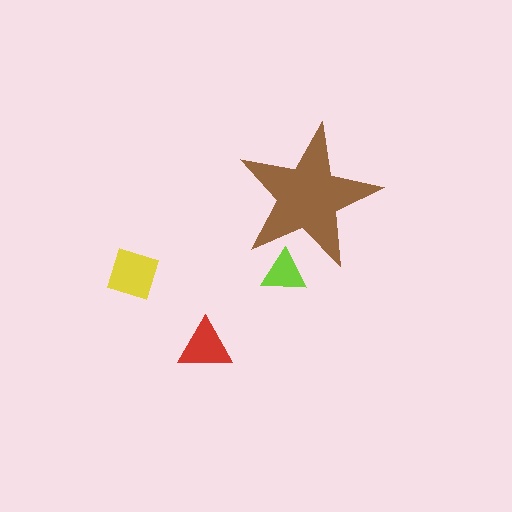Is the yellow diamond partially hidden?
No, the yellow diamond is fully visible.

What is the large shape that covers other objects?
A brown star.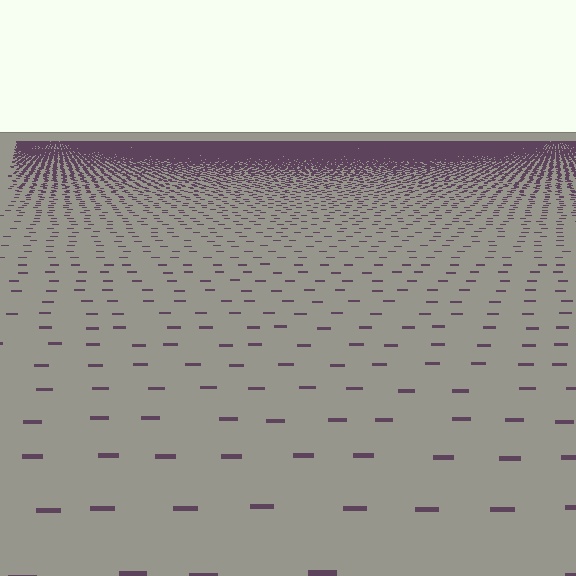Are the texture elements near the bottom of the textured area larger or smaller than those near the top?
Larger. Near the bottom, elements are closer to the viewer and appear at a bigger on-screen size.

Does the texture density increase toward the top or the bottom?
Density increases toward the top.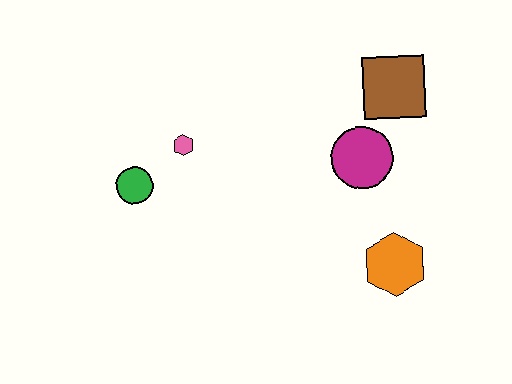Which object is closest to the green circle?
The pink hexagon is closest to the green circle.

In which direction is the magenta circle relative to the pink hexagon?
The magenta circle is to the right of the pink hexagon.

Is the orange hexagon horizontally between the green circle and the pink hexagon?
No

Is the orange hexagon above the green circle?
No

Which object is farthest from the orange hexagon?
The green circle is farthest from the orange hexagon.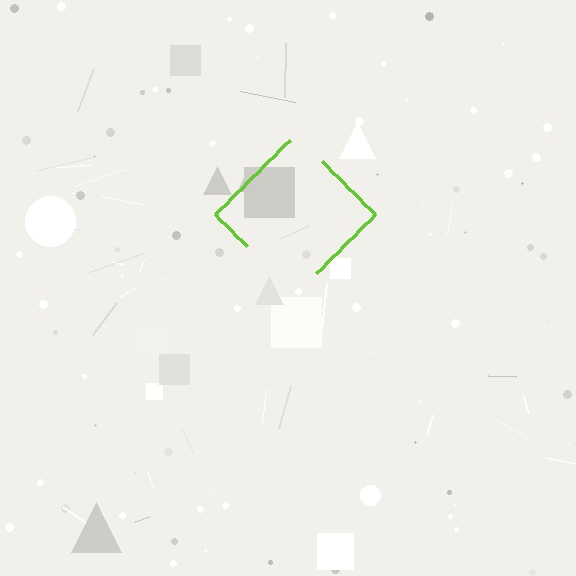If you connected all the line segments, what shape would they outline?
They would outline a diamond.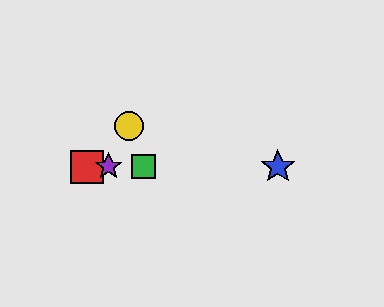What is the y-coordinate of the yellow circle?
The yellow circle is at y≈126.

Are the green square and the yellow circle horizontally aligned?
No, the green square is at y≈167 and the yellow circle is at y≈126.